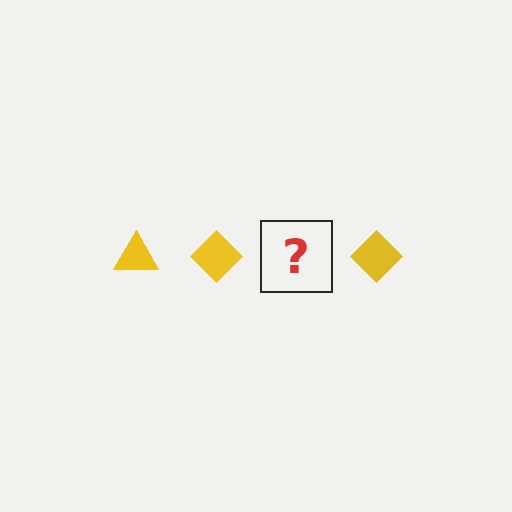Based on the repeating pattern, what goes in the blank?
The blank should be a yellow triangle.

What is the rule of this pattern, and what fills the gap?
The rule is that the pattern cycles through triangle, diamond shapes in yellow. The gap should be filled with a yellow triangle.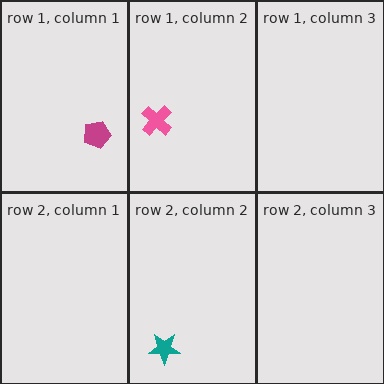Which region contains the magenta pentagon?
The row 1, column 1 region.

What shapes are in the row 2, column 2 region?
The teal star.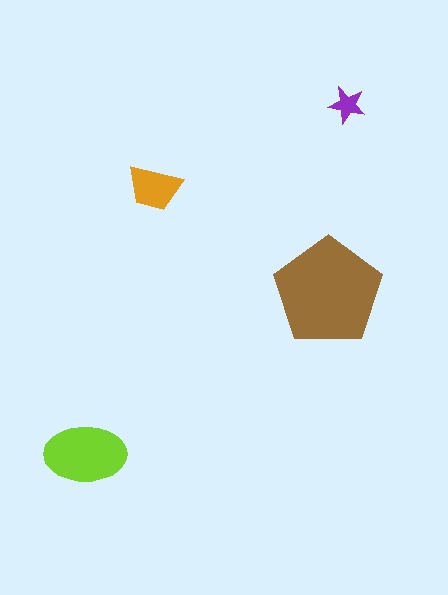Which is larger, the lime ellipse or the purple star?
The lime ellipse.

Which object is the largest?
The brown pentagon.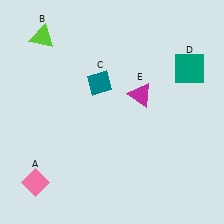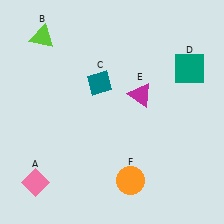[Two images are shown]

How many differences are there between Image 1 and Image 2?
There is 1 difference between the two images.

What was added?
An orange circle (F) was added in Image 2.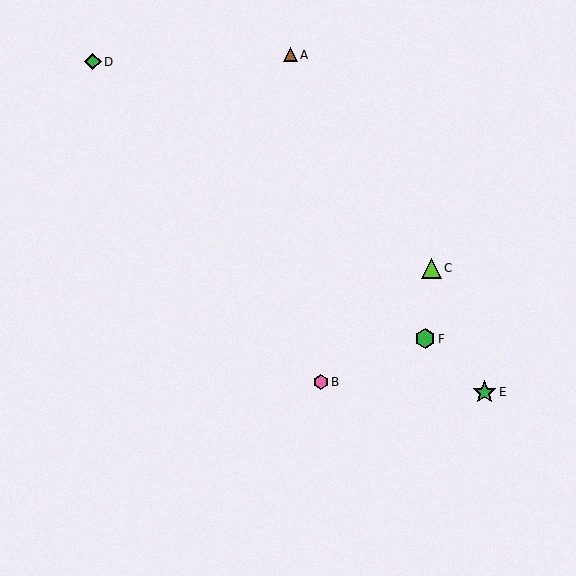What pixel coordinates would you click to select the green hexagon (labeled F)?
Click at (425, 339) to select the green hexagon F.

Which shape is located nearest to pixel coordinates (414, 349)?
The green hexagon (labeled F) at (425, 339) is nearest to that location.